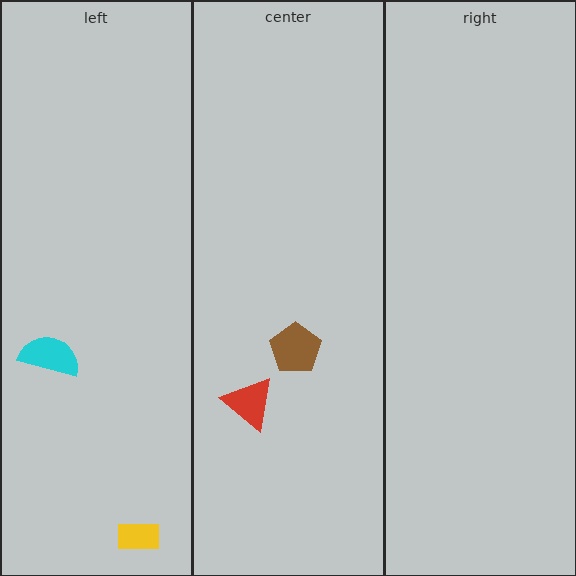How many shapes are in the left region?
2.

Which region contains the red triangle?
The center region.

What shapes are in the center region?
The red triangle, the brown pentagon.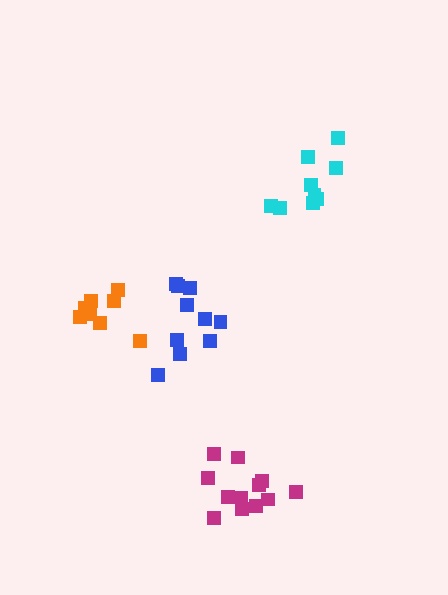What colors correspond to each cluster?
The clusters are colored: blue, orange, magenta, cyan.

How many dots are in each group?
Group 1: 10 dots, Group 2: 8 dots, Group 3: 12 dots, Group 4: 9 dots (39 total).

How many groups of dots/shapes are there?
There are 4 groups.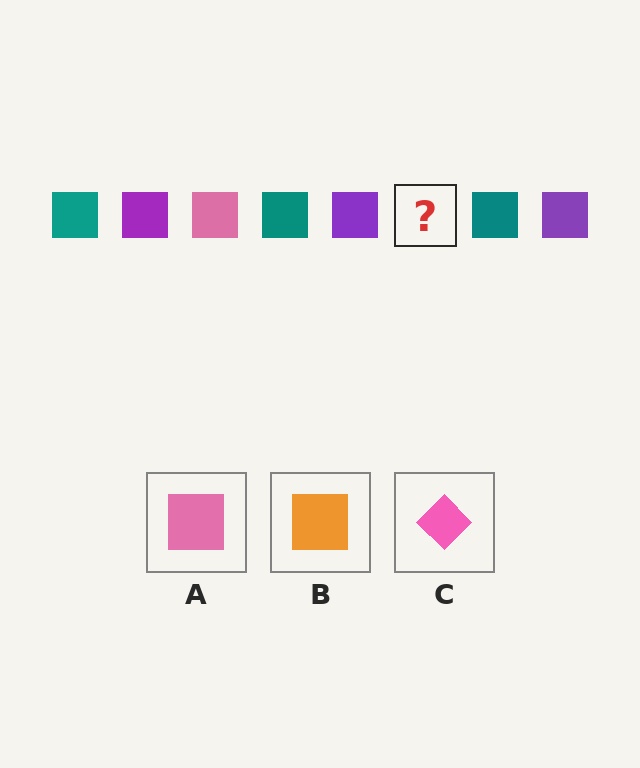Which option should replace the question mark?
Option A.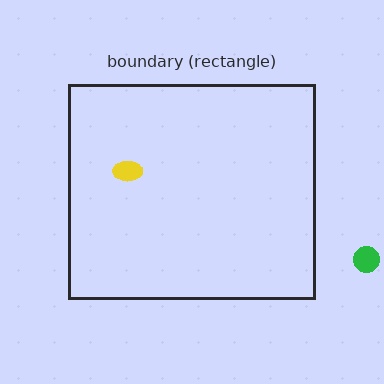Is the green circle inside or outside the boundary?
Outside.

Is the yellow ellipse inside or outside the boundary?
Inside.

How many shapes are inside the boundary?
1 inside, 1 outside.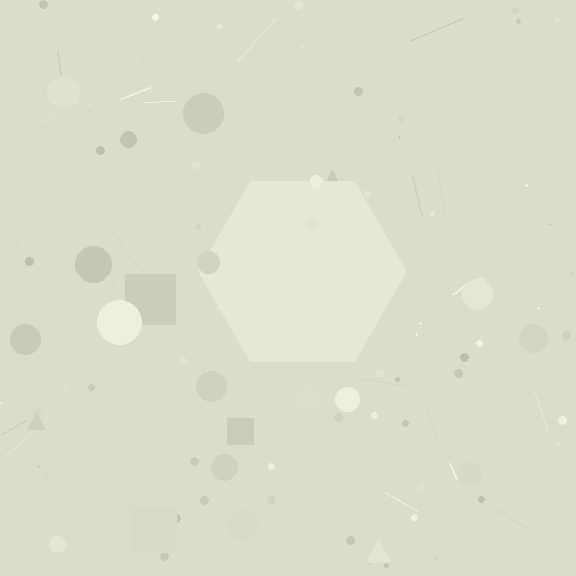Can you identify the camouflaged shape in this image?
The camouflaged shape is a hexagon.